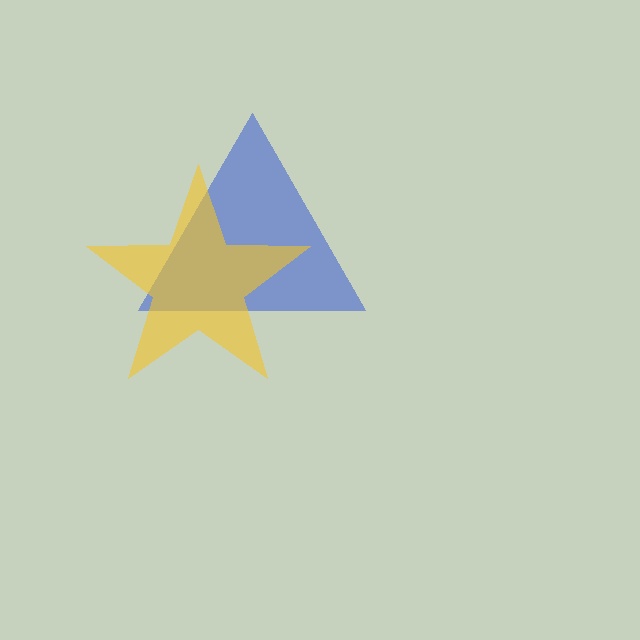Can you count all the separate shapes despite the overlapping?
Yes, there are 2 separate shapes.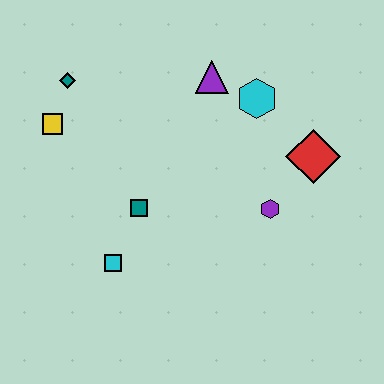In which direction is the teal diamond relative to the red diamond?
The teal diamond is to the left of the red diamond.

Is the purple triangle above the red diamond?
Yes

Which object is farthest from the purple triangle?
The cyan square is farthest from the purple triangle.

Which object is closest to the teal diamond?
The yellow square is closest to the teal diamond.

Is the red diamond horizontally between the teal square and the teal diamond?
No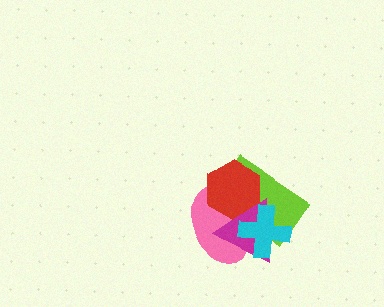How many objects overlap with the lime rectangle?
4 objects overlap with the lime rectangle.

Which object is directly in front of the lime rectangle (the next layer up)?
The pink ellipse is directly in front of the lime rectangle.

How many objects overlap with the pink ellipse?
4 objects overlap with the pink ellipse.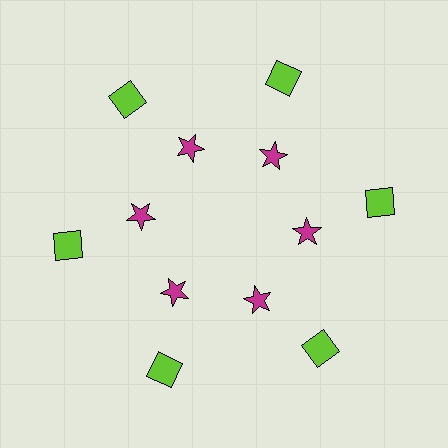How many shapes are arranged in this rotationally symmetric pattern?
There are 12 shapes, arranged in 6 groups of 2.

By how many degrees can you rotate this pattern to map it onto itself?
The pattern maps onto itself every 60 degrees of rotation.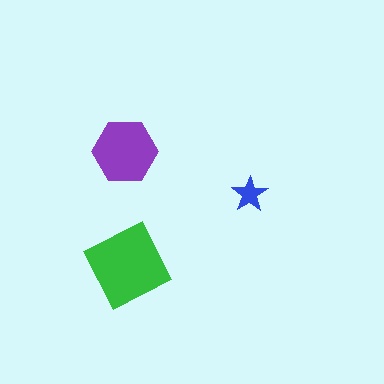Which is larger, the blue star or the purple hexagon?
The purple hexagon.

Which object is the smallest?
The blue star.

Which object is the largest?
The green square.